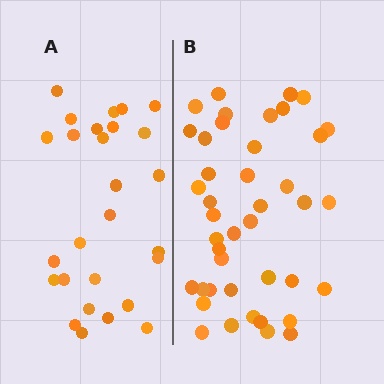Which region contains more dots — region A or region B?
Region B (the right region) has more dots.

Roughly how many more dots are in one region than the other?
Region B has approximately 15 more dots than region A.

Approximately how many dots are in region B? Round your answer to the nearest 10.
About 40 dots. (The exact count is 42, which rounds to 40.)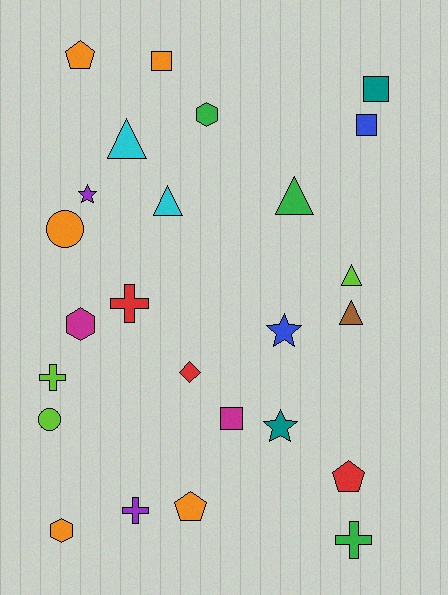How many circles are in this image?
There are 2 circles.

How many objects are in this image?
There are 25 objects.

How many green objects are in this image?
There are 3 green objects.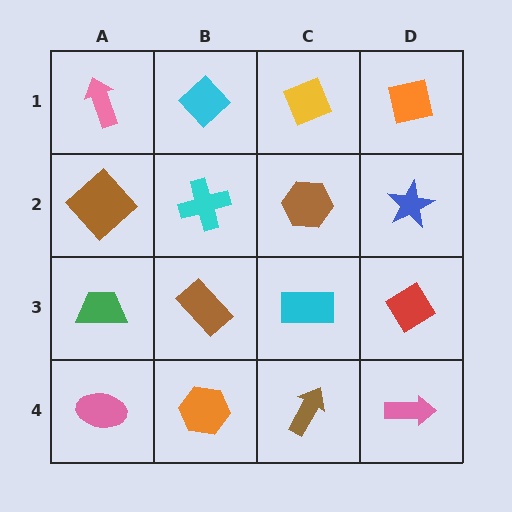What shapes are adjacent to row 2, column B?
A cyan diamond (row 1, column B), a brown rectangle (row 3, column B), a brown diamond (row 2, column A), a brown hexagon (row 2, column C).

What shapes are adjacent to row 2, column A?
A pink arrow (row 1, column A), a green trapezoid (row 3, column A), a cyan cross (row 2, column B).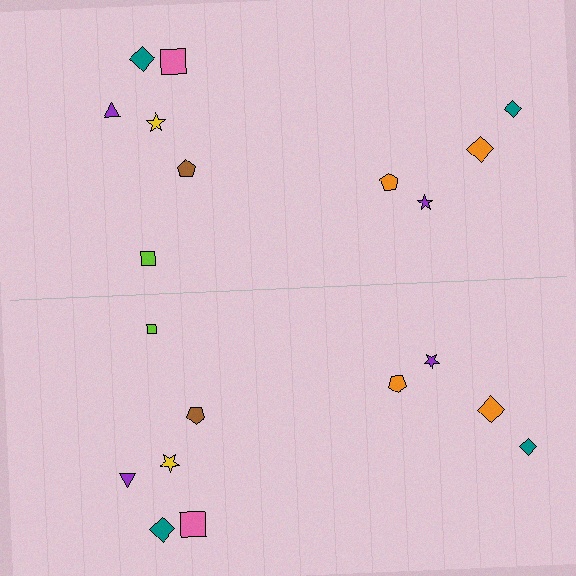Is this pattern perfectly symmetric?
No, the pattern is not perfectly symmetric. The lime square on the bottom side has a different size than its mirror counterpart.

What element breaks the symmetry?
The lime square on the bottom side has a different size than its mirror counterpart.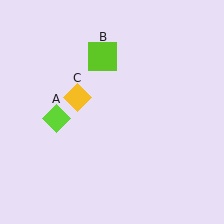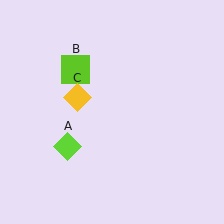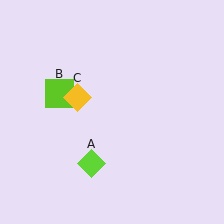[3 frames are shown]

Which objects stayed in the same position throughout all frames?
Yellow diamond (object C) remained stationary.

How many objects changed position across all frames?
2 objects changed position: lime diamond (object A), lime square (object B).